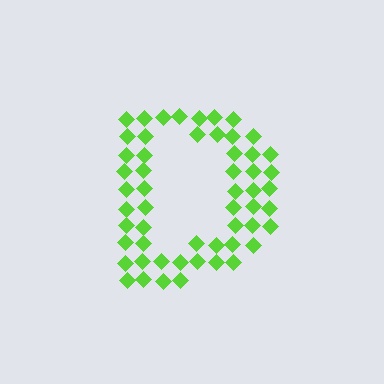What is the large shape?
The large shape is the letter D.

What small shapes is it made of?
It is made of small diamonds.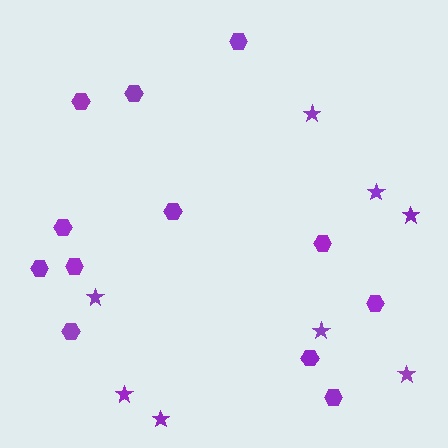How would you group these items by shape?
There are 2 groups: one group of stars (8) and one group of hexagons (12).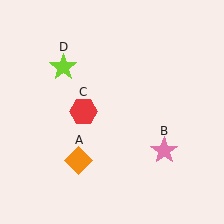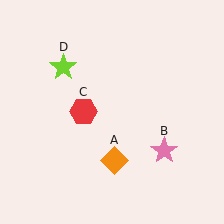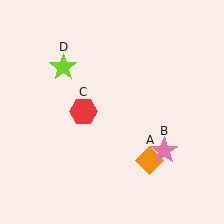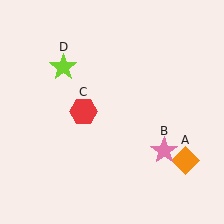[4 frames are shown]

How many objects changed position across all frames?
1 object changed position: orange diamond (object A).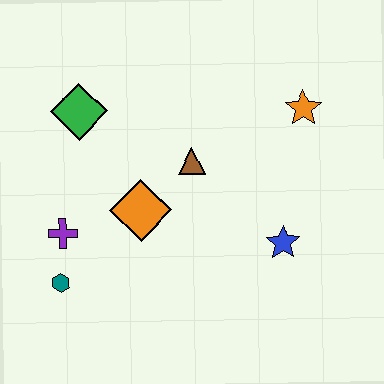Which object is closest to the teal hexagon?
The purple cross is closest to the teal hexagon.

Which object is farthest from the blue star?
The green diamond is farthest from the blue star.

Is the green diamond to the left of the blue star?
Yes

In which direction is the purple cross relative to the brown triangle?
The purple cross is to the left of the brown triangle.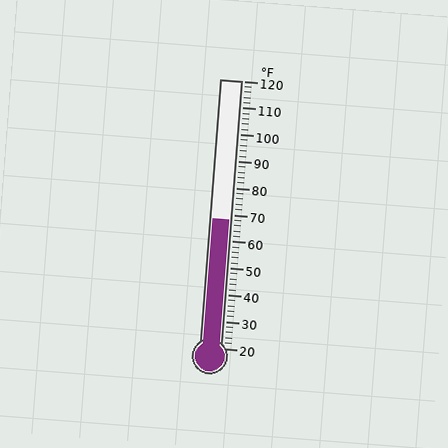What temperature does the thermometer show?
The thermometer shows approximately 68°F.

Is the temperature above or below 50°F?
The temperature is above 50°F.